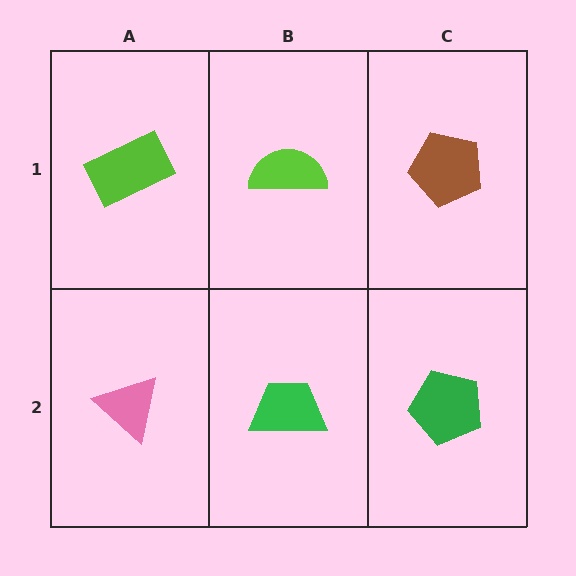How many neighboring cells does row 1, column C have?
2.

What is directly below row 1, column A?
A pink triangle.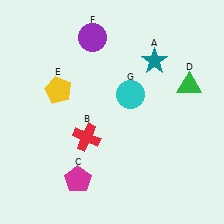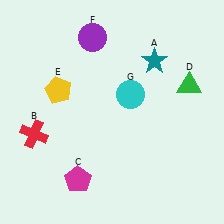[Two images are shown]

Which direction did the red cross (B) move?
The red cross (B) moved left.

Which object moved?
The red cross (B) moved left.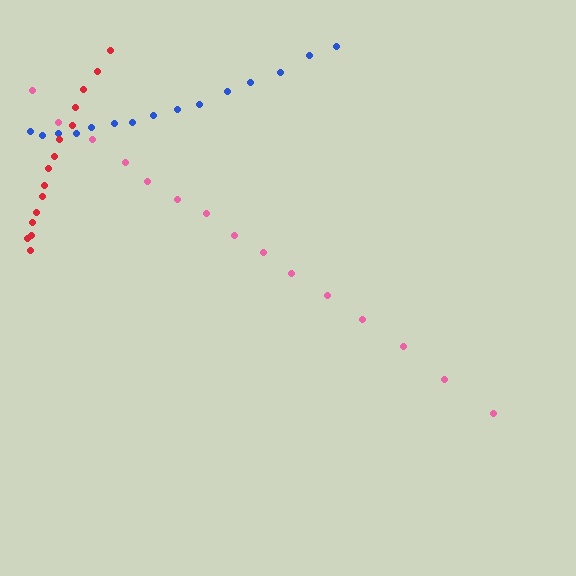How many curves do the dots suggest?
There are 3 distinct paths.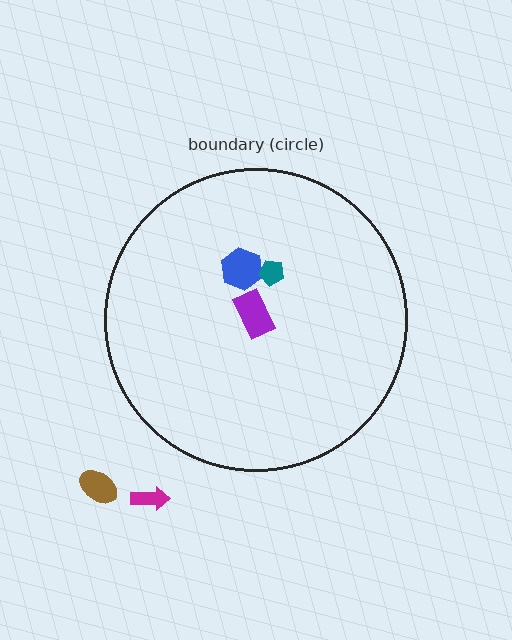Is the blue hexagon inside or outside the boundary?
Inside.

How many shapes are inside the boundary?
3 inside, 2 outside.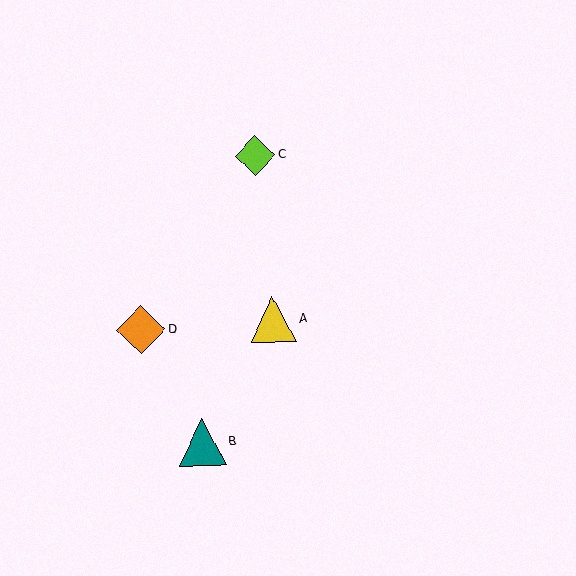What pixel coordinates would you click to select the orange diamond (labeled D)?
Click at (141, 330) to select the orange diamond D.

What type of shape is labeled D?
Shape D is an orange diamond.